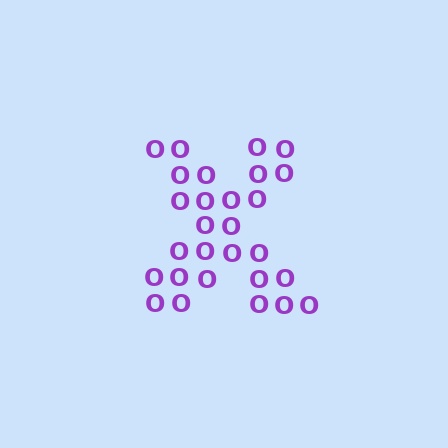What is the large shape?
The large shape is the letter X.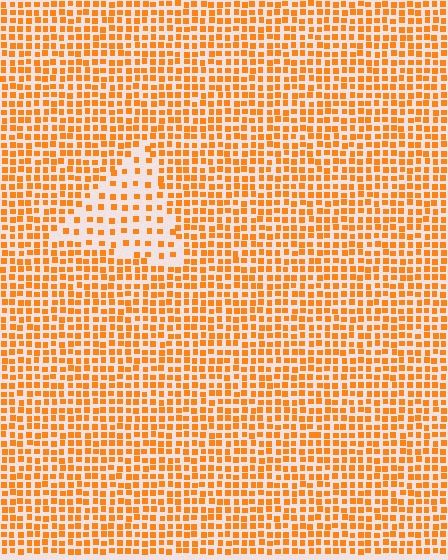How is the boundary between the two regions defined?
The boundary is defined by a change in element density (approximately 2.1x ratio). All elements are the same color, size, and shape.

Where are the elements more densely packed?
The elements are more densely packed outside the triangle boundary.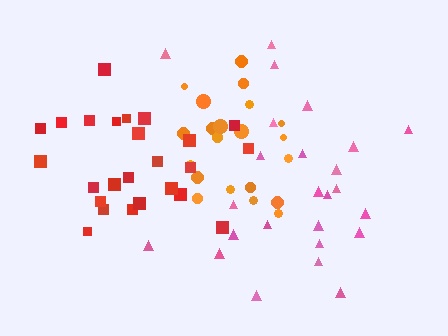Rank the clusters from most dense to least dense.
orange, red, pink.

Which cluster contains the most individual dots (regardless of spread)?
Pink (25).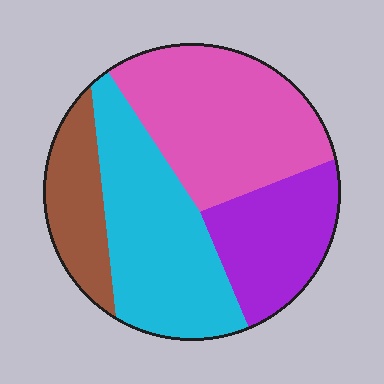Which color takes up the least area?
Brown, at roughly 15%.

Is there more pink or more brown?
Pink.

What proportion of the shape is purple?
Purple takes up about one fifth (1/5) of the shape.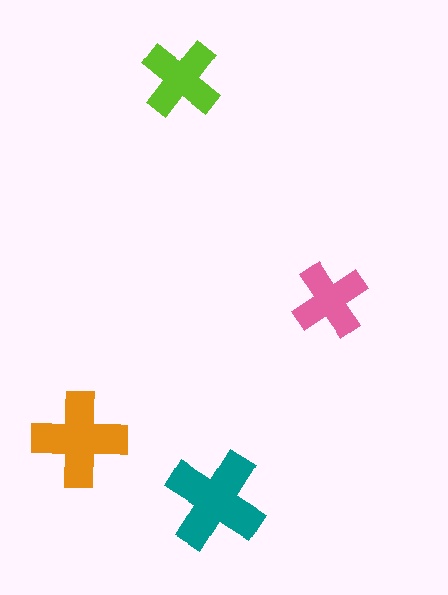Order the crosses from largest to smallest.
the teal one, the orange one, the lime one, the pink one.